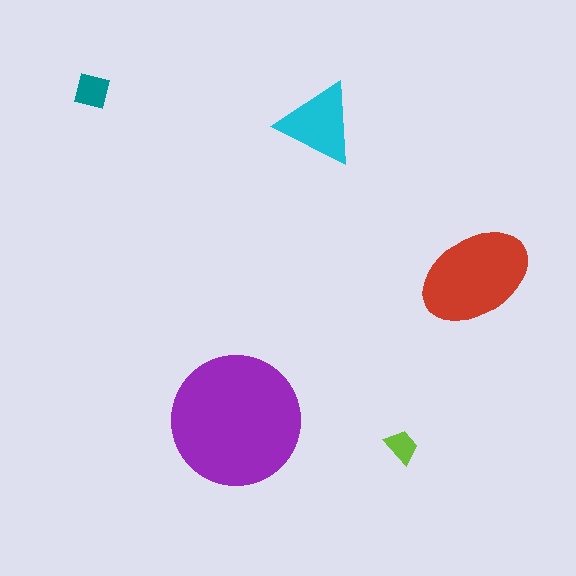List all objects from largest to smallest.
The purple circle, the red ellipse, the cyan triangle, the teal square, the lime trapezoid.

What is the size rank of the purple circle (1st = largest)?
1st.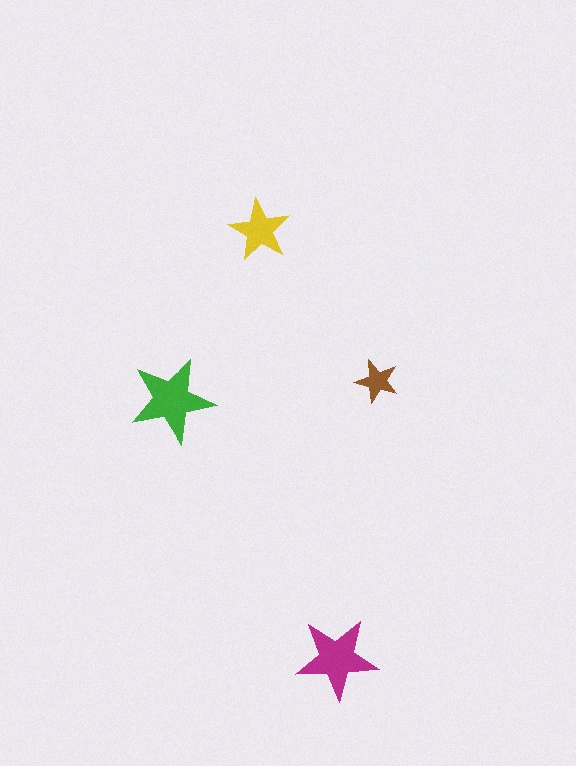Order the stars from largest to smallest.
the green one, the magenta one, the yellow one, the brown one.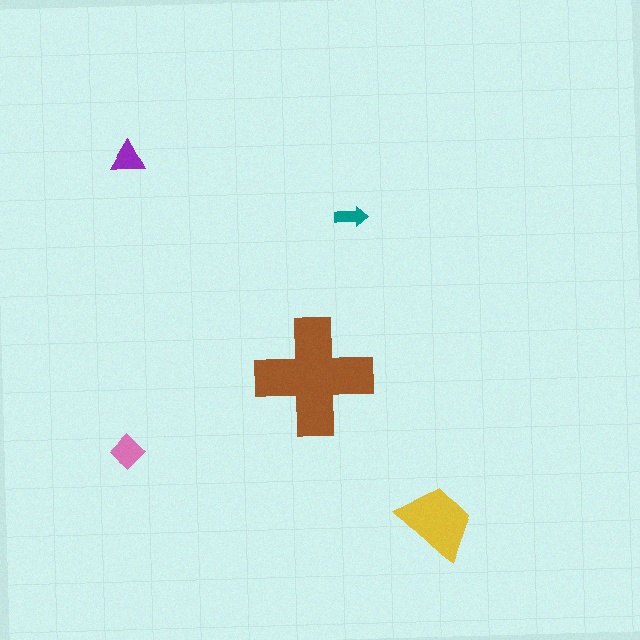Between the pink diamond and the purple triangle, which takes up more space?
The pink diamond.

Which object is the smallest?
The teal arrow.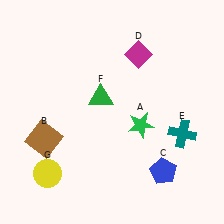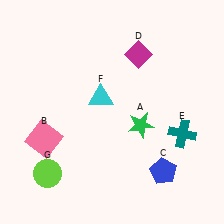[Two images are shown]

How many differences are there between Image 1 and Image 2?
There are 3 differences between the two images.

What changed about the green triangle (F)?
In Image 1, F is green. In Image 2, it changed to cyan.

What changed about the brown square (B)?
In Image 1, B is brown. In Image 2, it changed to pink.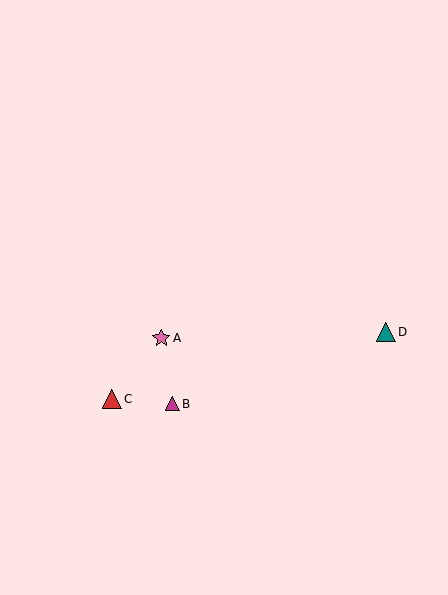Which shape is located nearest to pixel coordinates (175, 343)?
The pink star (labeled A) at (161, 338) is nearest to that location.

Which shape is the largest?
The red triangle (labeled C) is the largest.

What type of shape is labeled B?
Shape B is a magenta triangle.